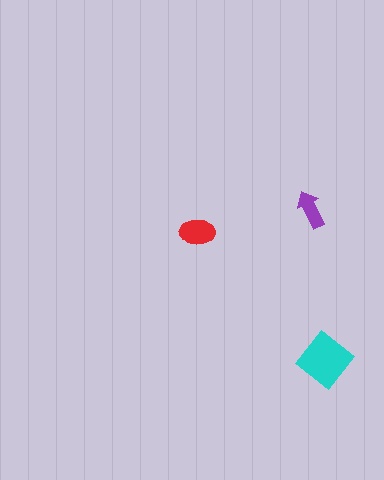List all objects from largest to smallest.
The cyan diamond, the red ellipse, the purple arrow.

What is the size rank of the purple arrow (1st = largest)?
3rd.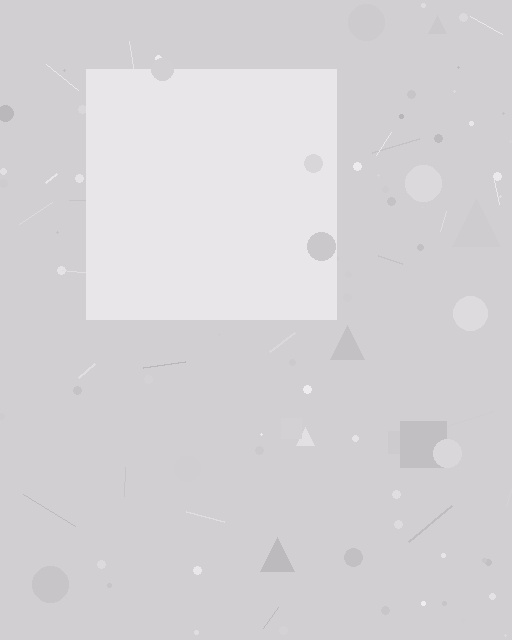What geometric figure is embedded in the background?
A square is embedded in the background.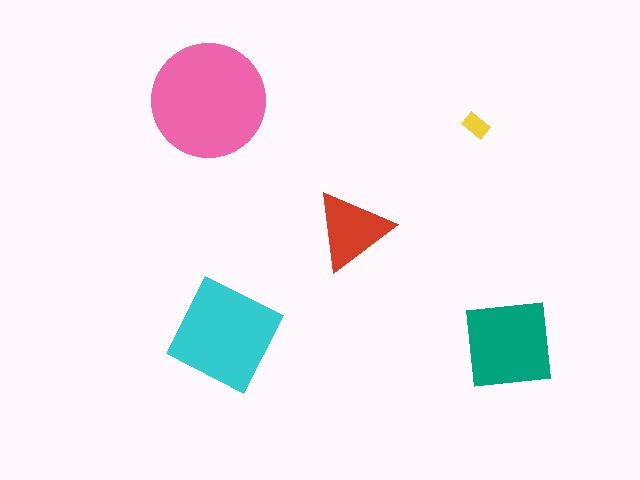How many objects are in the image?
There are 5 objects in the image.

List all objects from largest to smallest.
The pink circle, the cyan diamond, the teal square, the red triangle, the yellow rectangle.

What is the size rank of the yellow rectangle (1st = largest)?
5th.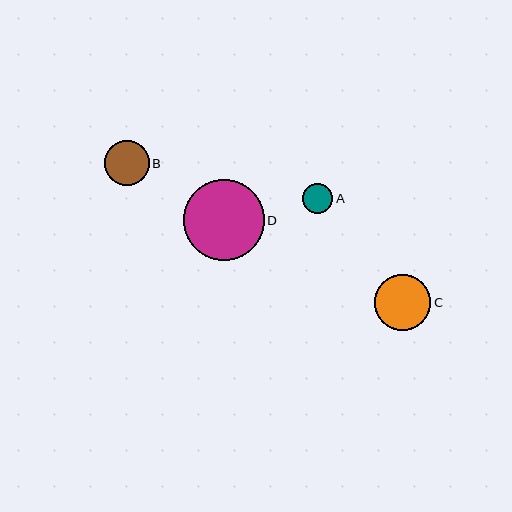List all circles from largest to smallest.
From largest to smallest: D, C, B, A.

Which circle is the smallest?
Circle A is the smallest with a size of approximately 30 pixels.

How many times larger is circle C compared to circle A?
Circle C is approximately 1.8 times the size of circle A.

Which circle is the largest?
Circle D is the largest with a size of approximately 81 pixels.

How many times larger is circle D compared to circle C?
Circle D is approximately 1.5 times the size of circle C.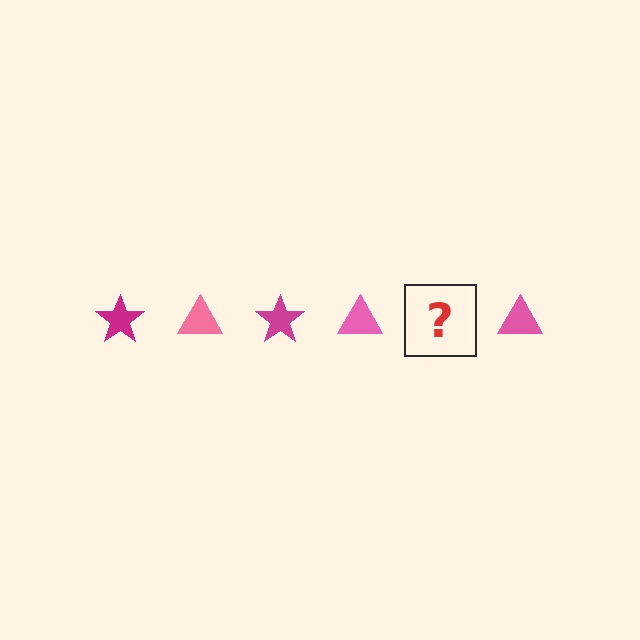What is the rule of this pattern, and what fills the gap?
The rule is that the pattern alternates between magenta star and pink triangle. The gap should be filled with a magenta star.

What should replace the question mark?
The question mark should be replaced with a magenta star.